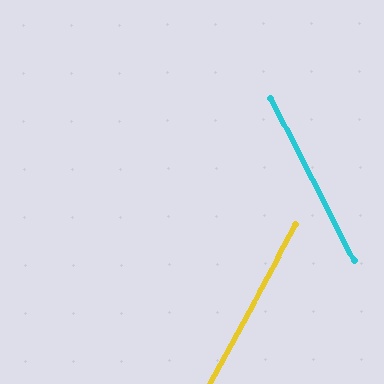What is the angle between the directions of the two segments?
Approximately 55 degrees.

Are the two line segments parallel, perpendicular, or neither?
Neither parallel nor perpendicular — they differ by about 55°.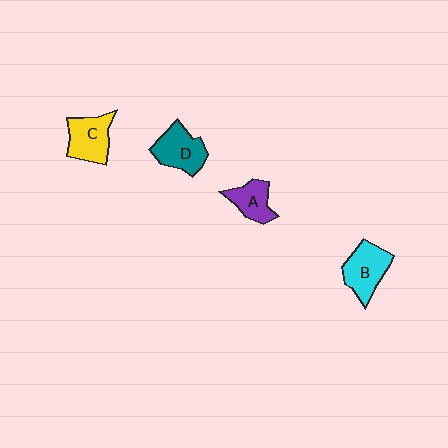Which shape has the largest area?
Shape B (cyan).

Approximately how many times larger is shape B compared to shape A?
Approximately 1.4 times.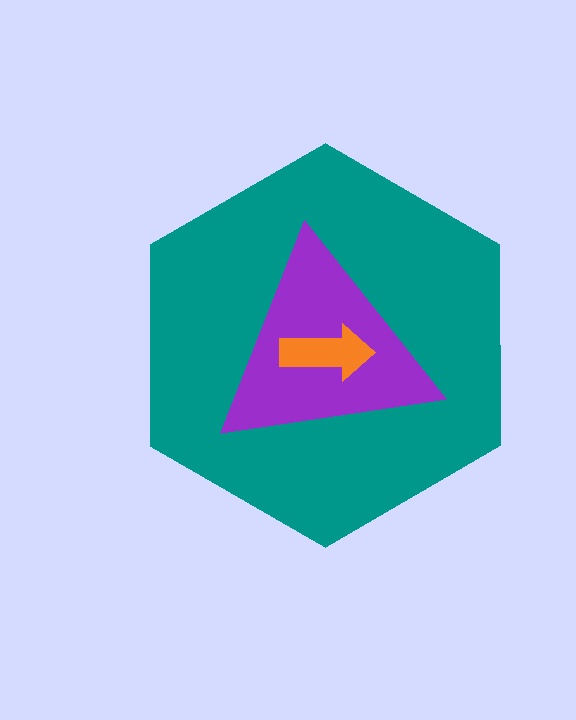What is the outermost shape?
The teal hexagon.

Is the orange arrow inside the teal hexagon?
Yes.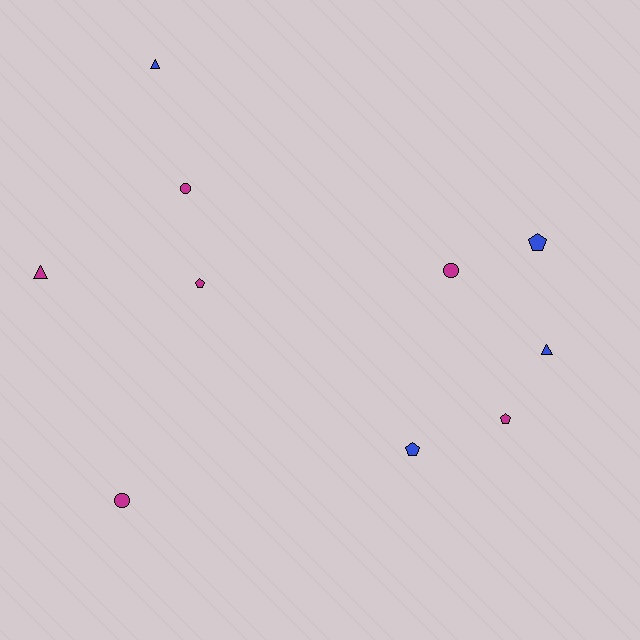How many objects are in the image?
There are 10 objects.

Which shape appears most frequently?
Pentagon, with 4 objects.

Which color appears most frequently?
Magenta, with 6 objects.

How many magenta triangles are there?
There is 1 magenta triangle.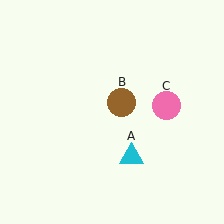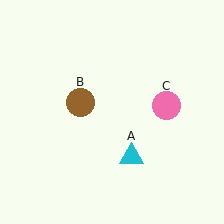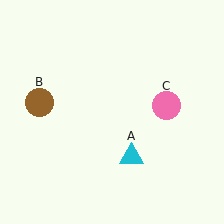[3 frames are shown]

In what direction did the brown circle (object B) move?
The brown circle (object B) moved left.